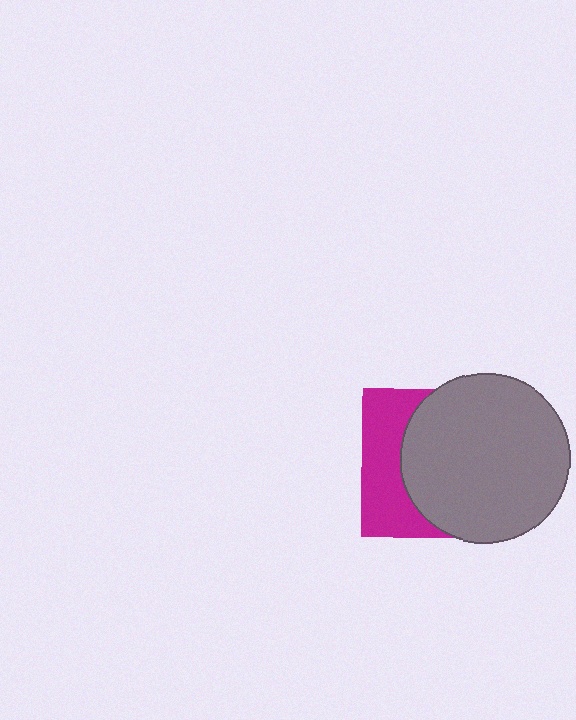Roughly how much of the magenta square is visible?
A small part of it is visible (roughly 34%).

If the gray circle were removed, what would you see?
You would see the complete magenta square.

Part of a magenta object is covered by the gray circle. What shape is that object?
It is a square.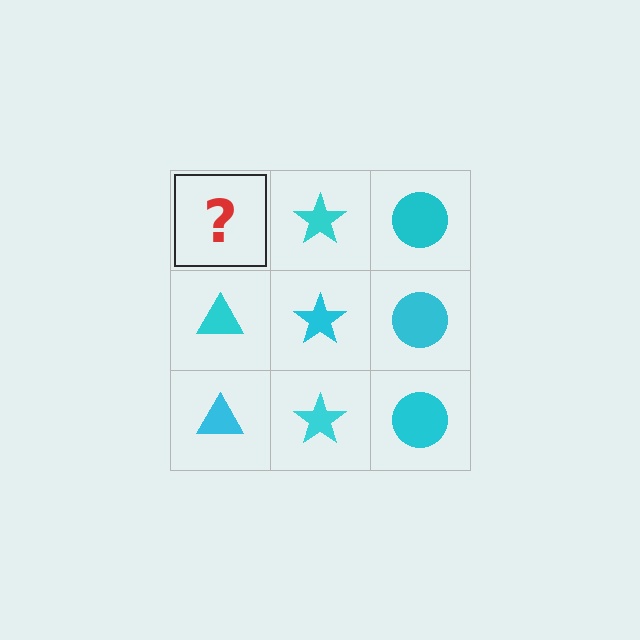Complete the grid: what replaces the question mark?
The question mark should be replaced with a cyan triangle.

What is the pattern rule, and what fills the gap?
The rule is that each column has a consistent shape. The gap should be filled with a cyan triangle.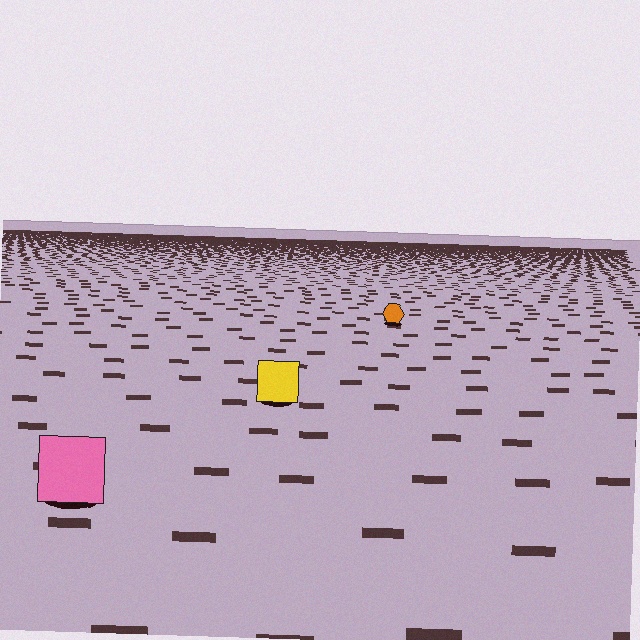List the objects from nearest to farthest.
From nearest to farthest: the pink square, the yellow square, the orange hexagon.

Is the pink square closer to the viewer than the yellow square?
Yes. The pink square is closer — you can tell from the texture gradient: the ground texture is coarser near it.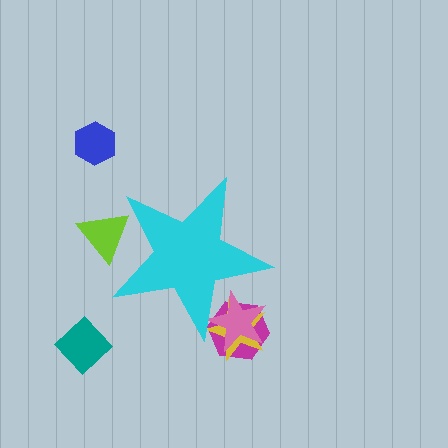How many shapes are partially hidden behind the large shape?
4 shapes are partially hidden.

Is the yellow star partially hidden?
Yes, the yellow star is partially hidden behind the cyan star.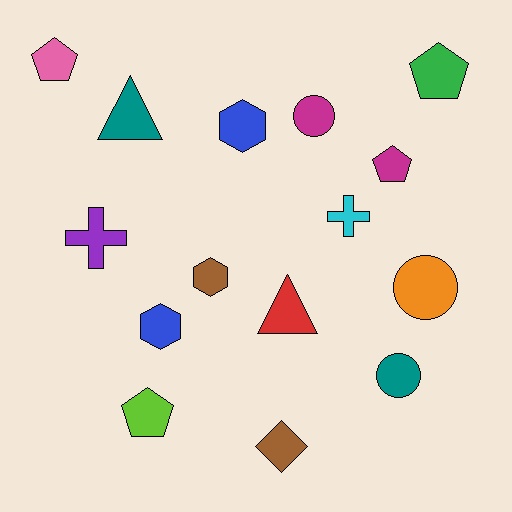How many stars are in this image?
There are no stars.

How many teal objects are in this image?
There are 2 teal objects.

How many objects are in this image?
There are 15 objects.